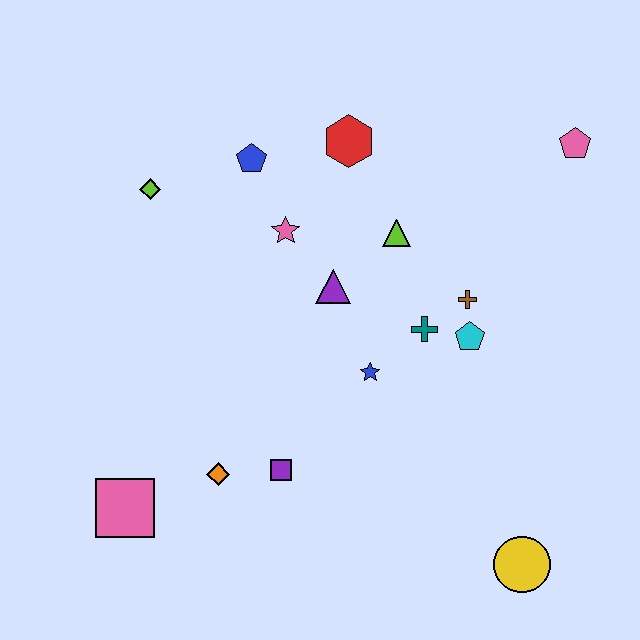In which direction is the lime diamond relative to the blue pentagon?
The lime diamond is to the left of the blue pentagon.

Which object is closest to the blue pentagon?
The pink star is closest to the blue pentagon.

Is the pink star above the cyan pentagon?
Yes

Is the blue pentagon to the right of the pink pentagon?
No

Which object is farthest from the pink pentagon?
The pink square is farthest from the pink pentagon.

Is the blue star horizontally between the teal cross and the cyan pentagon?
No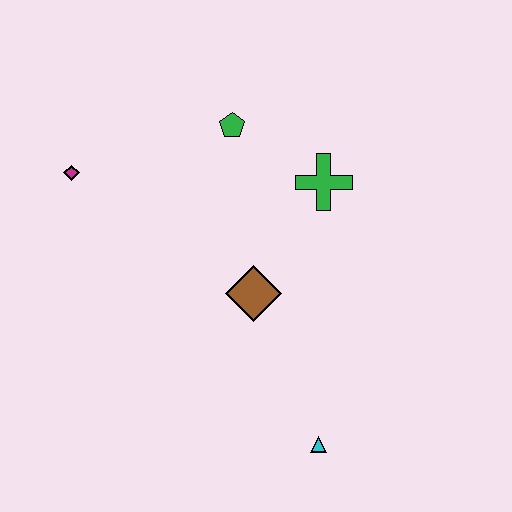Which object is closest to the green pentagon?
The green cross is closest to the green pentagon.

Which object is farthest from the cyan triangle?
The magenta diamond is farthest from the cyan triangle.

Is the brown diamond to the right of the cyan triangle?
No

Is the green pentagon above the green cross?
Yes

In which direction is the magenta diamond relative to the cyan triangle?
The magenta diamond is above the cyan triangle.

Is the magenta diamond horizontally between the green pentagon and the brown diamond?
No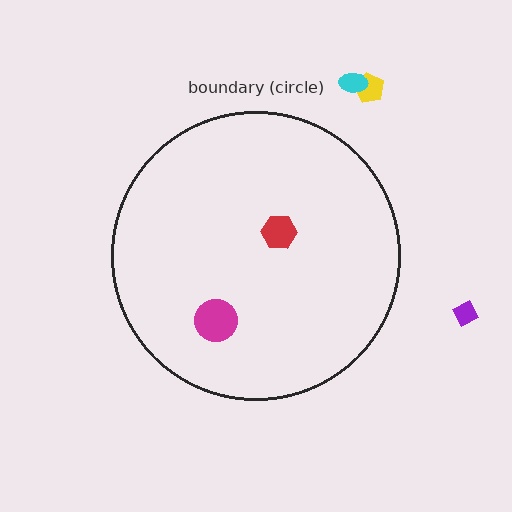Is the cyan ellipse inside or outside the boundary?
Outside.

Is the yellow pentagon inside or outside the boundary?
Outside.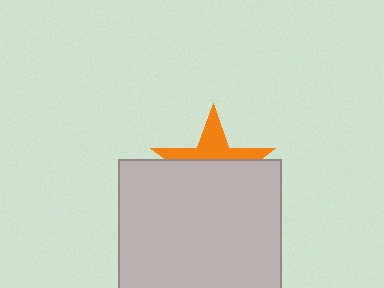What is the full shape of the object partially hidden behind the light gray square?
The partially hidden object is an orange star.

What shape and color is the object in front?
The object in front is a light gray square.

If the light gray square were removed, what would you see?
You would see the complete orange star.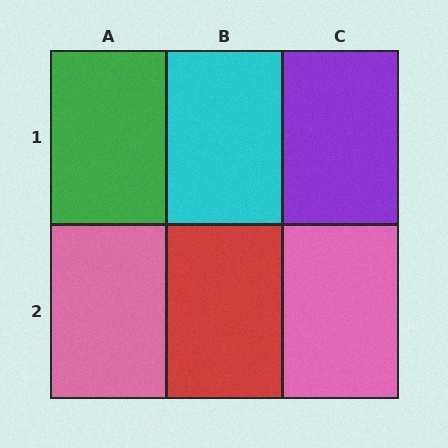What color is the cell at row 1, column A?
Green.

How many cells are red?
1 cell is red.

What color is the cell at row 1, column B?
Cyan.